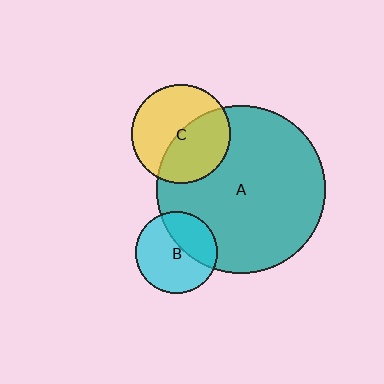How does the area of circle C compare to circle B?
Approximately 1.5 times.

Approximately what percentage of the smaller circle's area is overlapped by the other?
Approximately 45%.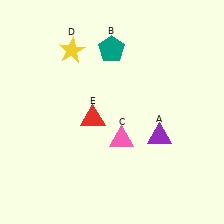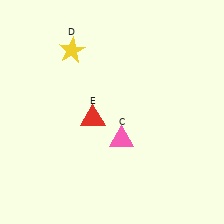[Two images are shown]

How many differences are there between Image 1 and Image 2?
There are 2 differences between the two images.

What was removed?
The purple triangle (A), the teal pentagon (B) were removed in Image 2.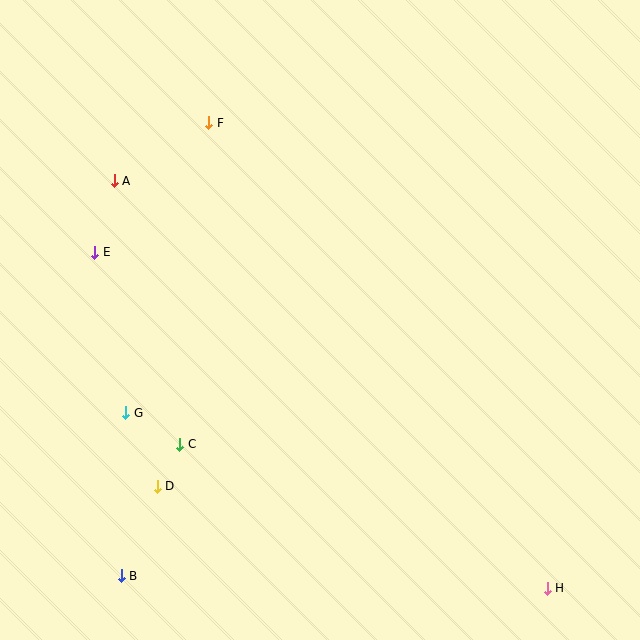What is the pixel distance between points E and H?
The distance between E and H is 563 pixels.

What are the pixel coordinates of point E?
Point E is at (95, 252).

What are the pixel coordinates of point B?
Point B is at (121, 576).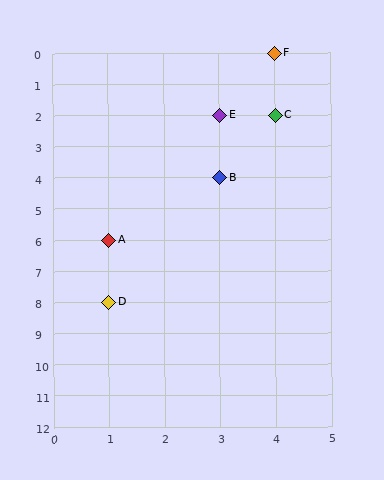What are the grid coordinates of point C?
Point C is at grid coordinates (4, 2).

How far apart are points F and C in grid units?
Points F and C are 2 rows apart.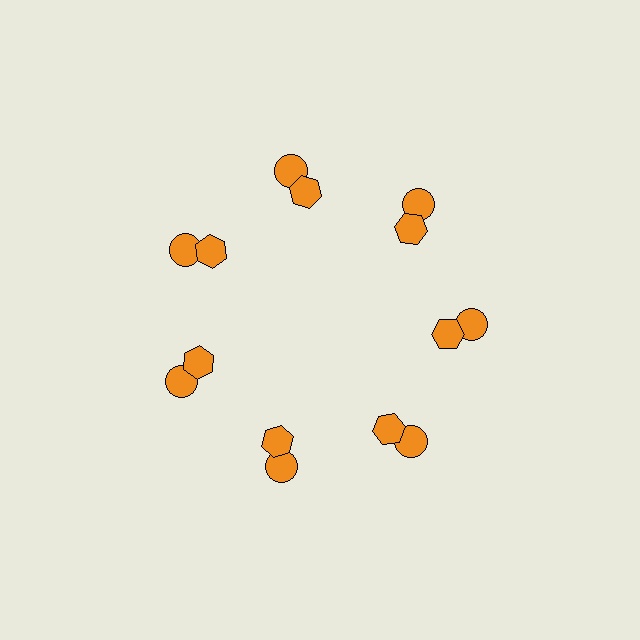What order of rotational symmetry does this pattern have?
This pattern has 7-fold rotational symmetry.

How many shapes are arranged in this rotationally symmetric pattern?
There are 14 shapes, arranged in 7 groups of 2.